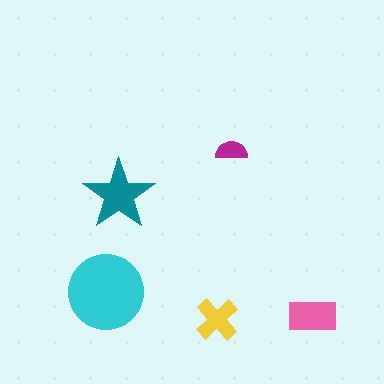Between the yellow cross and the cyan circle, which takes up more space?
The cyan circle.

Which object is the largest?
The cyan circle.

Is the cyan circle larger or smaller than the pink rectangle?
Larger.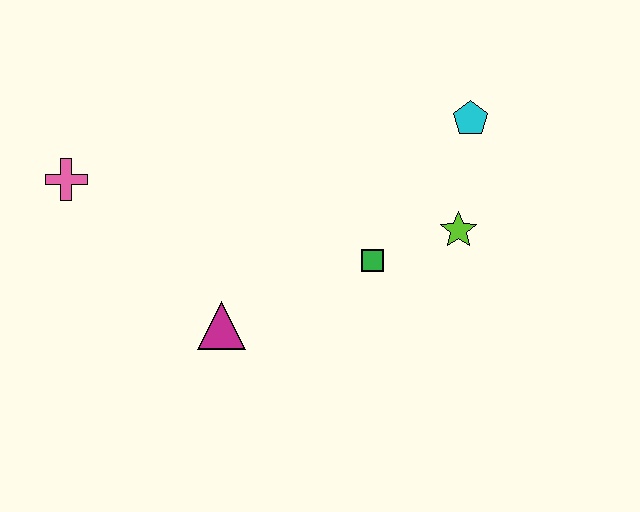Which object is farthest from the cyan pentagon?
The pink cross is farthest from the cyan pentagon.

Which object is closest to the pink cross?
The magenta triangle is closest to the pink cross.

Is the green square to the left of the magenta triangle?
No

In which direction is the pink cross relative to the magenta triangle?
The pink cross is to the left of the magenta triangle.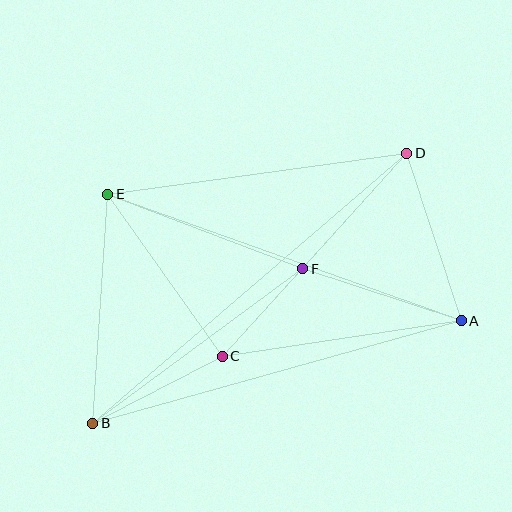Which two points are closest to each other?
Points C and F are closest to each other.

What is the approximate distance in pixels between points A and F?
The distance between A and F is approximately 166 pixels.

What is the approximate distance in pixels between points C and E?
The distance between C and E is approximately 198 pixels.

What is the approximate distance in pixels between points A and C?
The distance between A and C is approximately 241 pixels.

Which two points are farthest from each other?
Points B and D are farthest from each other.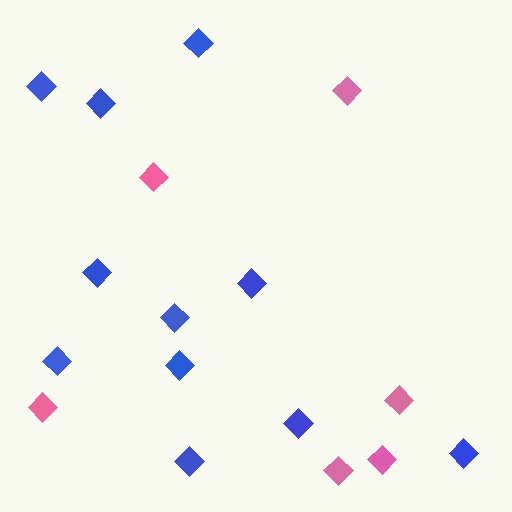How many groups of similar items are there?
There are 2 groups: one group of blue diamonds (11) and one group of pink diamonds (6).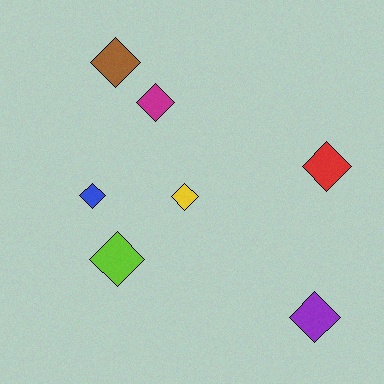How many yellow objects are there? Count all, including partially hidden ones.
There is 1 yellow object.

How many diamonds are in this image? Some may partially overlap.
There are 7 diamonds.